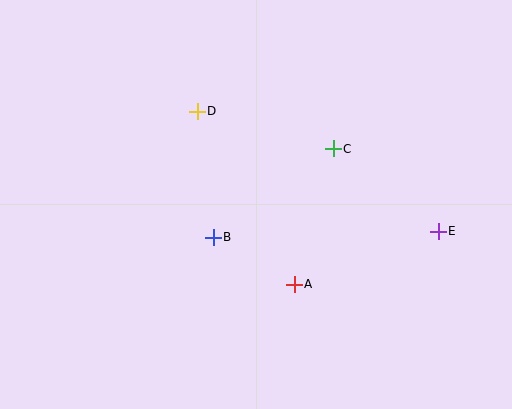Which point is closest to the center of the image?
Point B at (213, 237) is closest to the center.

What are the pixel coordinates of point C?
Point C is at (333, 149).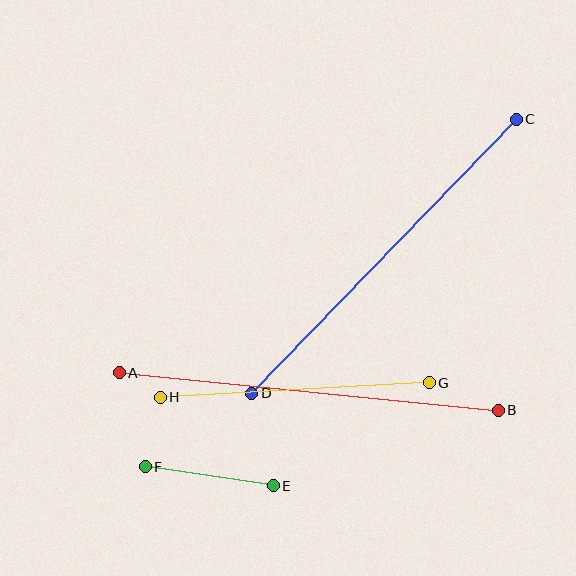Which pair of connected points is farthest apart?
Points A and B are farthest apart.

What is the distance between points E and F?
The distance is approximately 129 pixels.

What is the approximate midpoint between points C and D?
The midpoint is at approximately (384, 256) pixels.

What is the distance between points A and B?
The distance is approximately 381 pixels.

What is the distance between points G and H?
The distance is approximately 270 pixels.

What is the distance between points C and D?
The distance is approximately 381 pixels.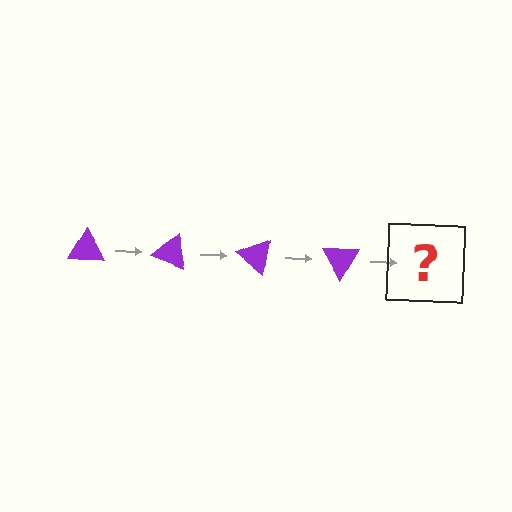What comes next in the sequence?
The next element should be a purple triangle rotated 80 degrees.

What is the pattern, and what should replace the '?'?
The pattern is that the triangle rotates 20 degrees each step. The '?' should be a purple triangle rotated 80 degrees.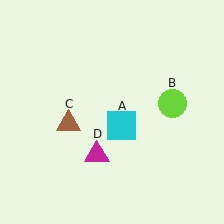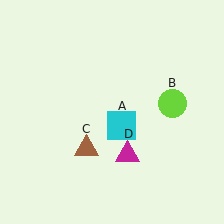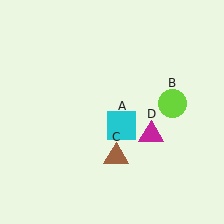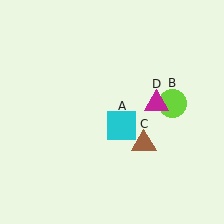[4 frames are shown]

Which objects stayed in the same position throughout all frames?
Cyan square (object A) and lime circle (object B) remained stationary.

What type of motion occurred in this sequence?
The brown triangle (object C), magenta triangle (object D) rotated counterclockwise around the center of the scene.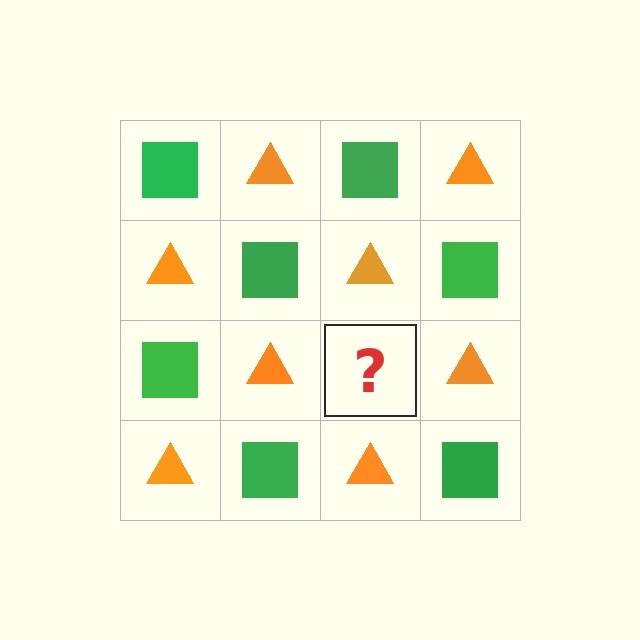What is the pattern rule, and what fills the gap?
The rule is that it alternates green square and orange triangle in a checkerboard pattern. The gap should be filled with a green square.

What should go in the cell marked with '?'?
The missing cell should contain a green square.